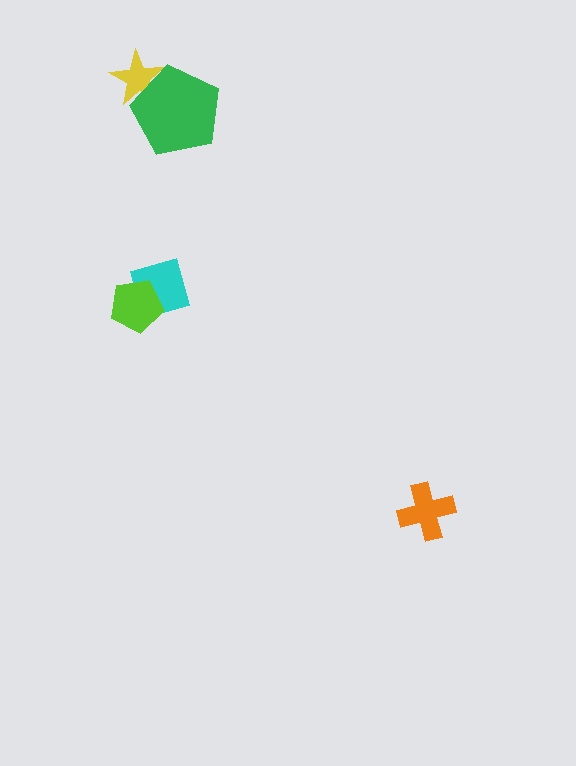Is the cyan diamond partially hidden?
Yes, it is partially covered by another shape.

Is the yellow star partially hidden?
Yes, it is partially covered by another shape.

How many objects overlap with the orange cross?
0 objects overlap with the orange cross.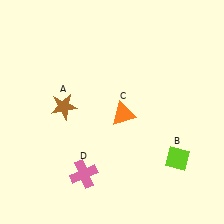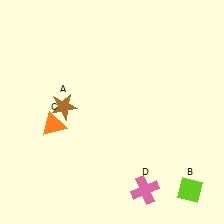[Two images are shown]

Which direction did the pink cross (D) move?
The pink cross (D) moved right.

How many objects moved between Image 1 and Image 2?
3 objects moved between the two images.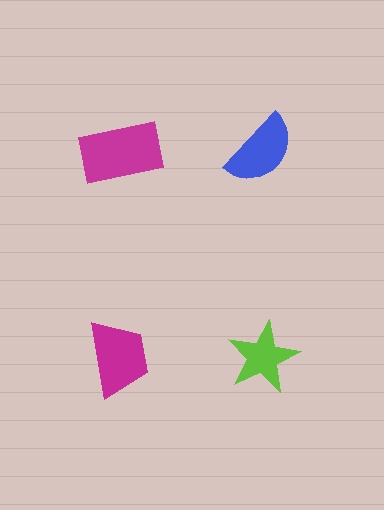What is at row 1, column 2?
A blue semicircle.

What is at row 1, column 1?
A magenta rectangle.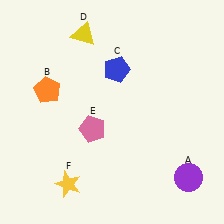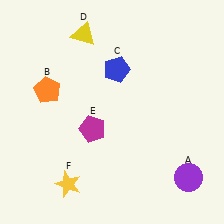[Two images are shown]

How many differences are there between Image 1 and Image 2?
There is 1 difference between the two images.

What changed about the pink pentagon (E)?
In Image 1, E is pink. In Image 2, it changed to magenta.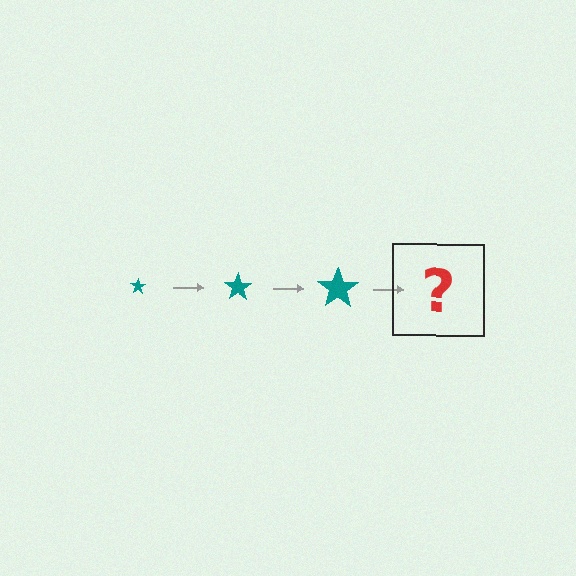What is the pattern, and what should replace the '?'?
The pattern is that the star gets progressively larger each step. The '?' should be a teal star, larger than the previous one.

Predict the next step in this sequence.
The next step is a teal star, larger than the previous one.